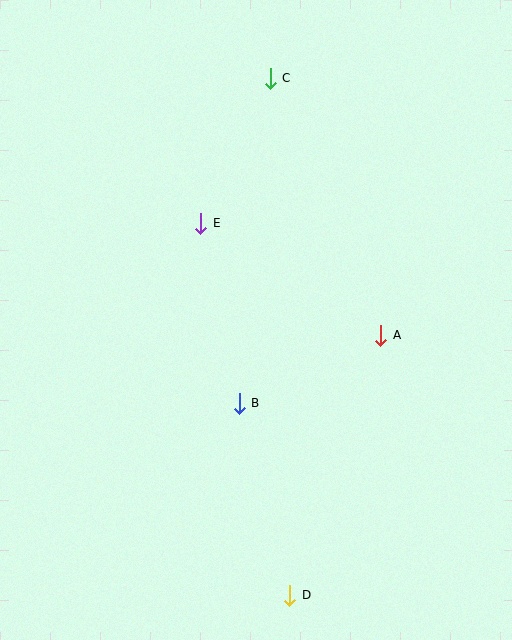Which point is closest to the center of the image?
Point B at (239, 403) is closest to the center.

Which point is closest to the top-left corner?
Point C is closest to the top-left corner.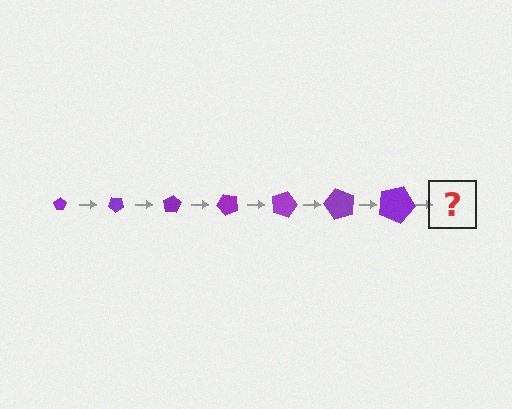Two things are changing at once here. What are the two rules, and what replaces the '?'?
The two rules are that the pentagon grows larger each step and it rotates 40 degrees each step. The '?' should be a pentagon, larger than the previous one and rotated 280 degrees from the start.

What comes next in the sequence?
The next element should be a pentagon, larger than the previous one and rotated 280 degrees from the start.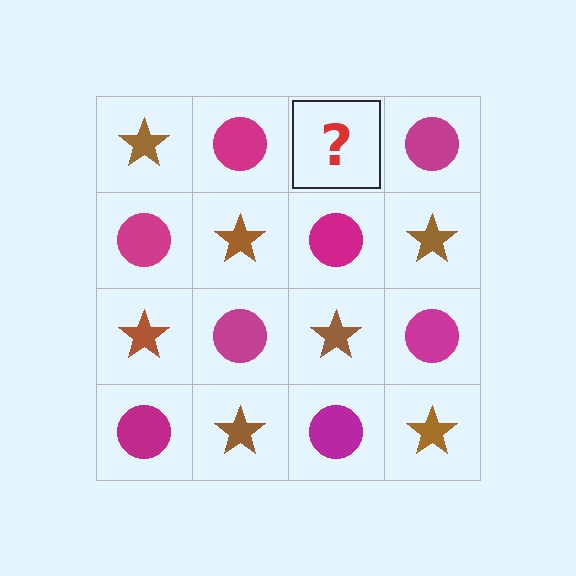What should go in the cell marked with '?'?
The missing cell should contain a brown star.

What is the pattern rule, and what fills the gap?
The rule is that it alternates brown star and magenta circle in a checkerboard pattern. The gap should be filled with a brown star.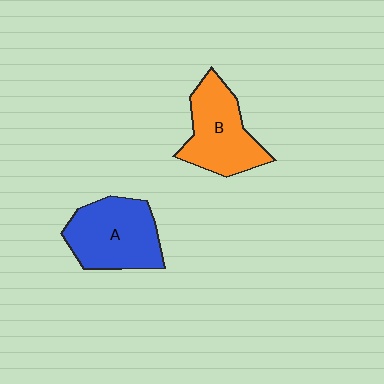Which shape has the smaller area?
Shape B (orange).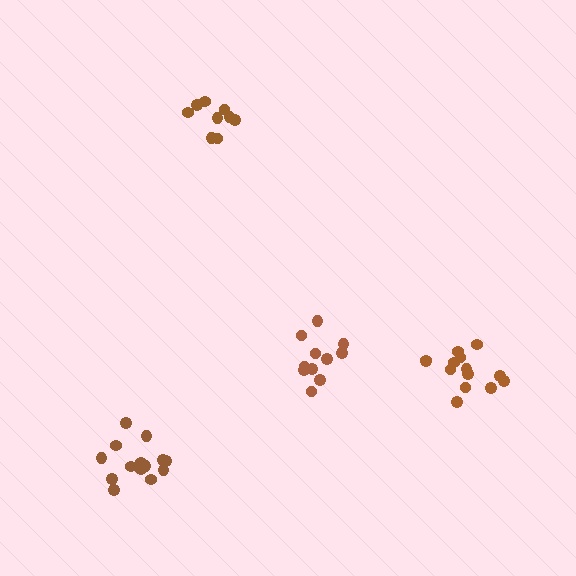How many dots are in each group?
Group 1: 11 dots, Group 2: 14 dots, Group 3: 9 dots, Group 4: 14 dots (48 total).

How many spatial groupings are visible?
There are 4 spatial groupings.